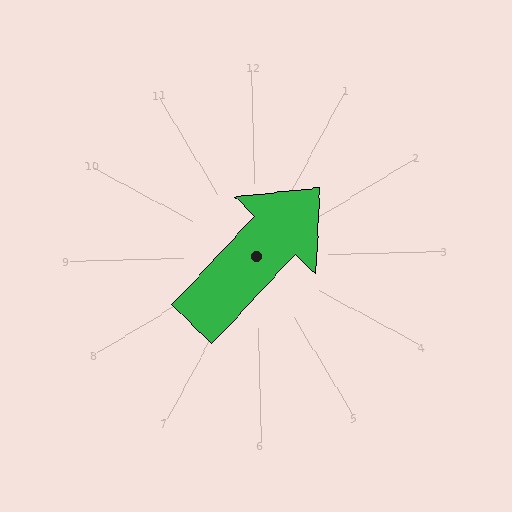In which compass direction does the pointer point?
Northeast.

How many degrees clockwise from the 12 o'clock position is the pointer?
Approximately 45 degrees.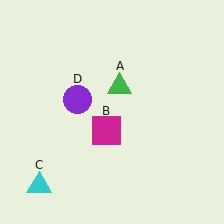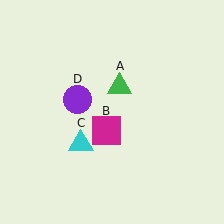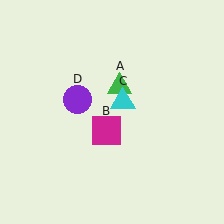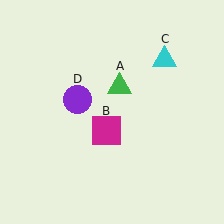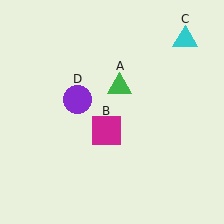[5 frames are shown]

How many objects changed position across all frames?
1 object changed position: cyan triangle (object C).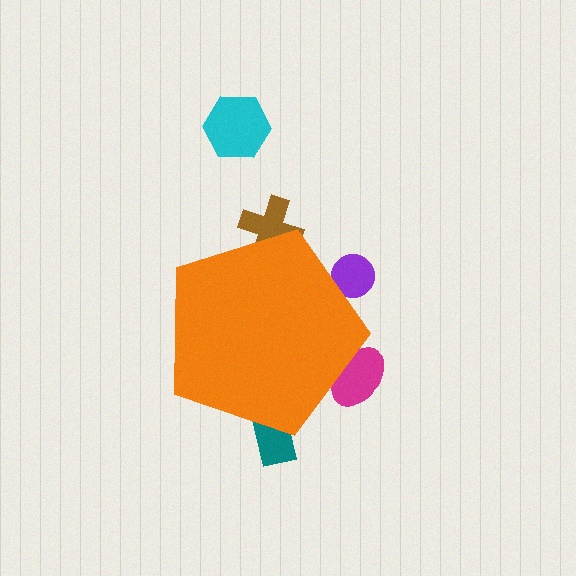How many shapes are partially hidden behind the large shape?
4 shapes are partially hidden.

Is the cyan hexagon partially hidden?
No, the cyan hexagon is fully visible.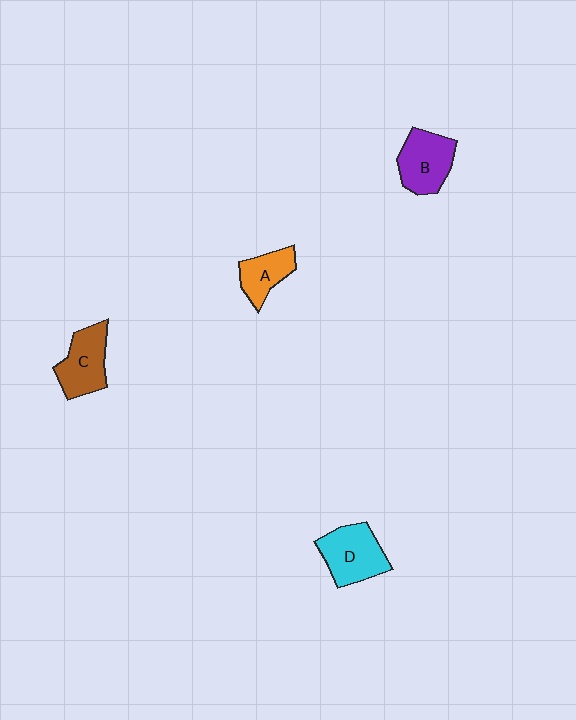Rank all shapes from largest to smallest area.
From largest to smallest: D (cyan), B (purple), C (brown), A (orange).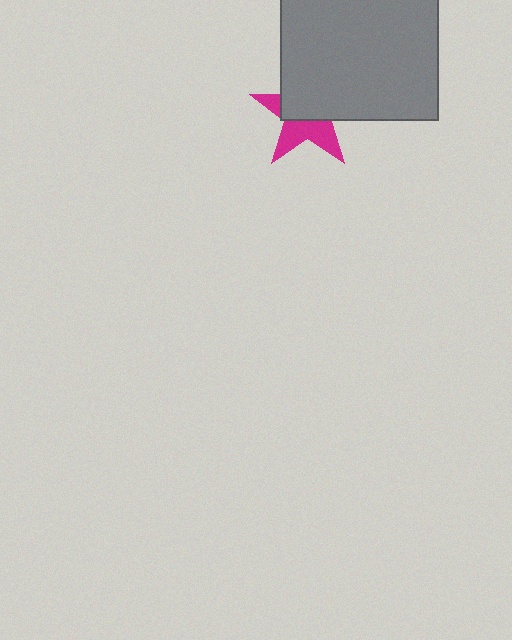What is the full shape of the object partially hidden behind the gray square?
The partially hidden object is a magenta star.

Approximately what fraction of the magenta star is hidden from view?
Roughly 56% of the magenta star is hidden behind the gray square.